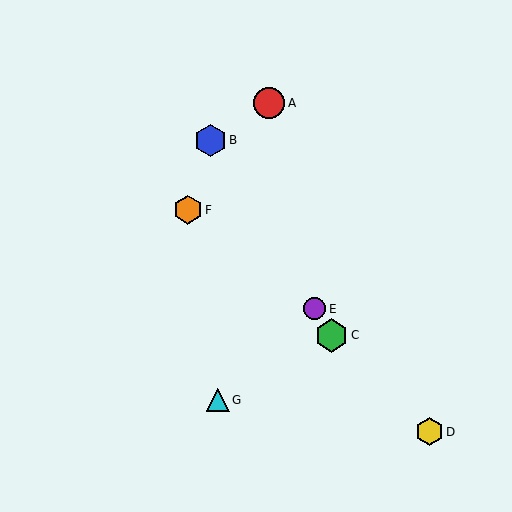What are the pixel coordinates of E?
Object E is at (315, 309).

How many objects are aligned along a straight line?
3 objects (B, C, E) are aligned along a straight line.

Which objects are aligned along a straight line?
Objects B, C, E are aligned along a straight line.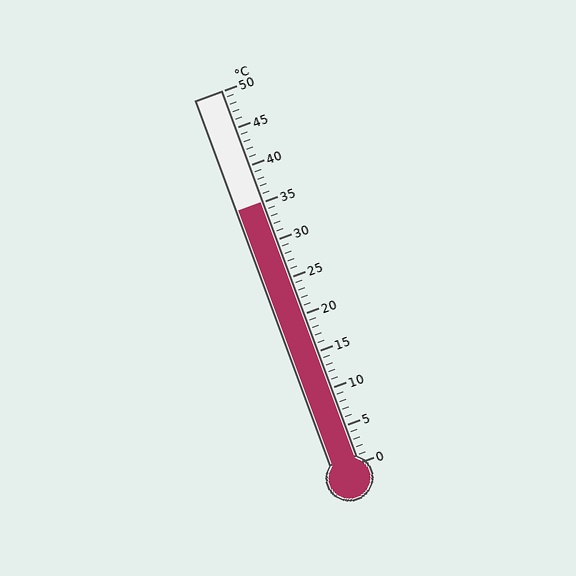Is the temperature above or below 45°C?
The temperature is below 45°C.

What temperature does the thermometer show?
The thermometer shows approximately 35°C.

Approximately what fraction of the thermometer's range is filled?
The thermometer is filled to approximately 70% of its range.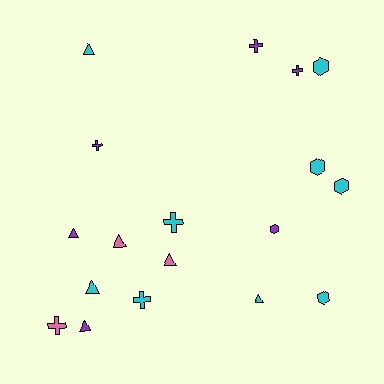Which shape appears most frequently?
Triangle, with 7 objects.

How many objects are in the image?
There are 18 objects.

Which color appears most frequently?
Cyan, with 9 objects.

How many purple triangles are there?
There are 2 purple triangles.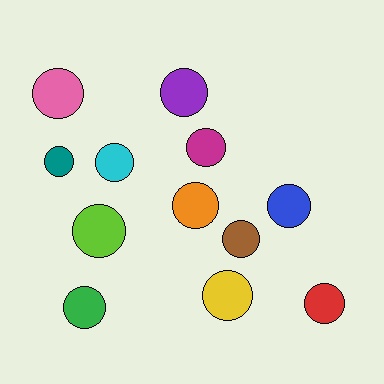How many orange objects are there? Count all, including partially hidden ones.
There is 1 orange object.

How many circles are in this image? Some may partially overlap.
There are 12 circles.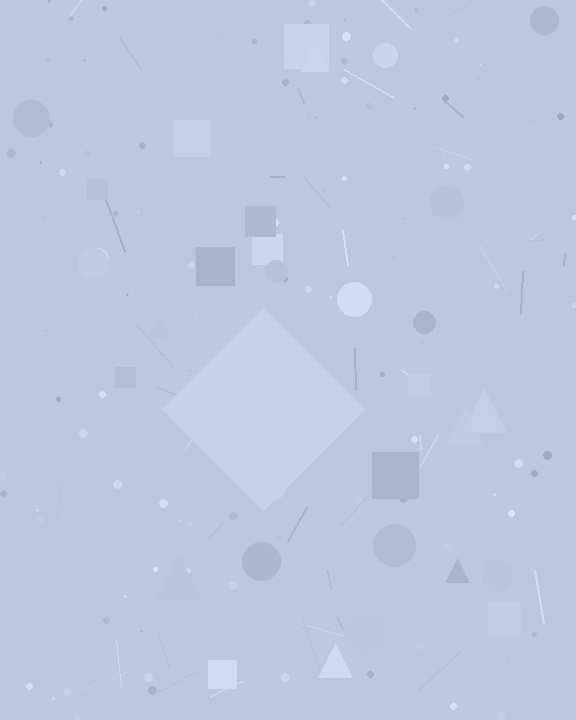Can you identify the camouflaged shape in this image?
The camouflaged shape is a diamond.